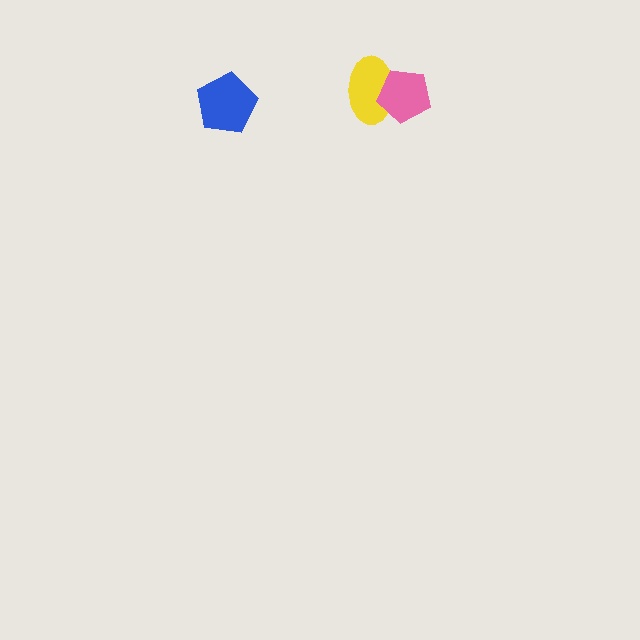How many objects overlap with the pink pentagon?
1 object overlaps with the pink pentagon.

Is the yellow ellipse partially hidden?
Yes, it is partially covered by another shape.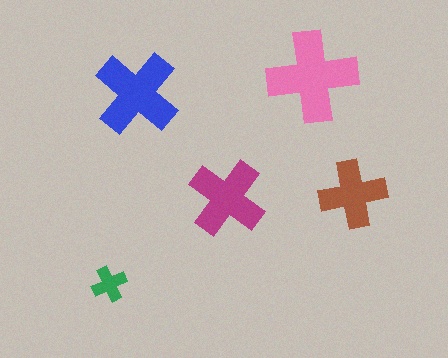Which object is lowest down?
The green cross is bottommost.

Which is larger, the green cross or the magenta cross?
The magenta one.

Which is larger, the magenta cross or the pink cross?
The pink one.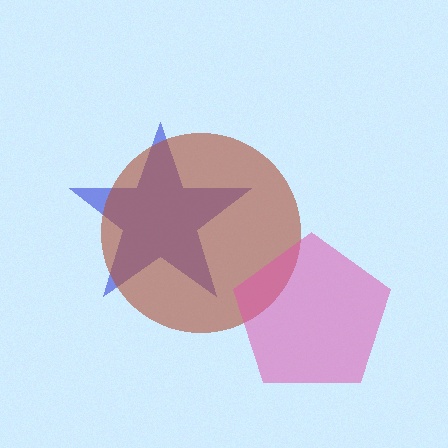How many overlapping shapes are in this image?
There are 3 overlapping shapes in the image.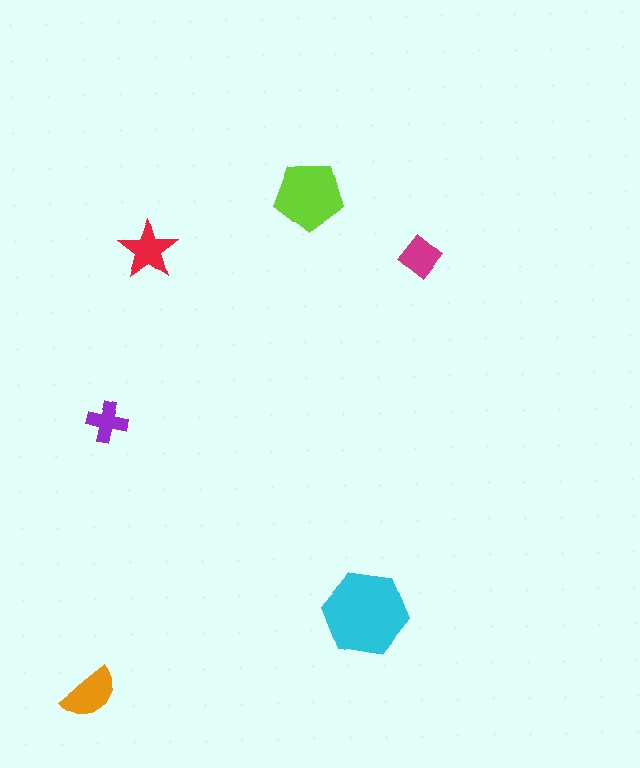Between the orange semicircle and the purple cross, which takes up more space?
The orange semicircle.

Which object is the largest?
The cyan hexagon.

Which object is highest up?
The lime pentagon is topmost.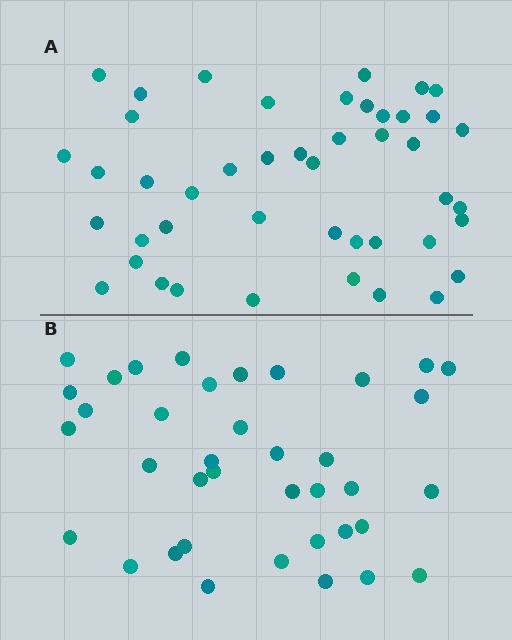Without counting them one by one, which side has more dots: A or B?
Region A (the top region) has more dots.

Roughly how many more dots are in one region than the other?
Region A has roughly 8 or so more dots than region B.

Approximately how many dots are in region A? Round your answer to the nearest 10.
About 40 dots. (The exact count is 45, which rounds to 40.)